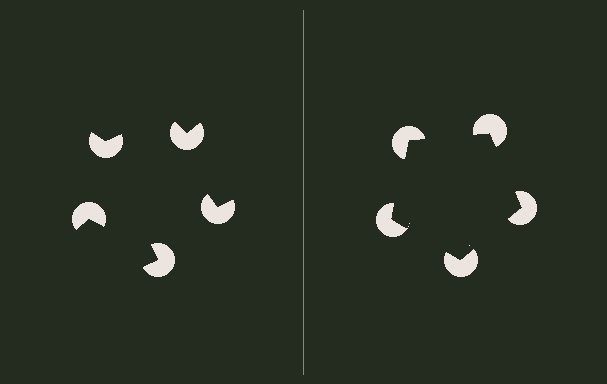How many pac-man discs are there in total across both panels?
10 — 5 on each side.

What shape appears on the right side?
An illusory pentagon.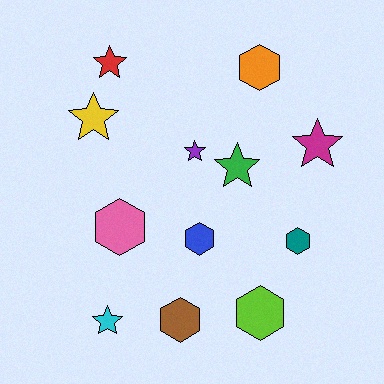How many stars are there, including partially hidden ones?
There are 6 stars.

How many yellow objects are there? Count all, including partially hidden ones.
There is 1 yellow object.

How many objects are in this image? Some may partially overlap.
There are 12 objects.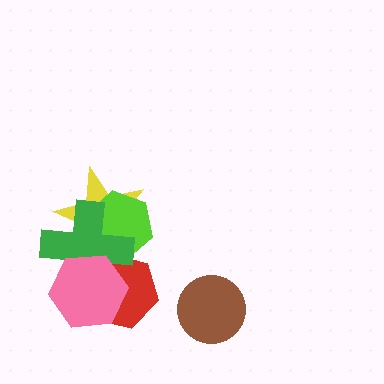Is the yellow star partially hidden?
Yes, it is partially covered by another shape.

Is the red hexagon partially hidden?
Yes, it is partially covered by another shape.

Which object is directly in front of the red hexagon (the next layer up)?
The yellow star is directly in front of the red hexagon.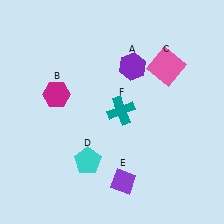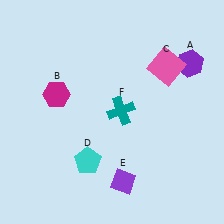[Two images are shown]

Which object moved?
The purple hexagon (A) moved right.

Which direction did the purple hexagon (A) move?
The purple hexagon (A) moved right.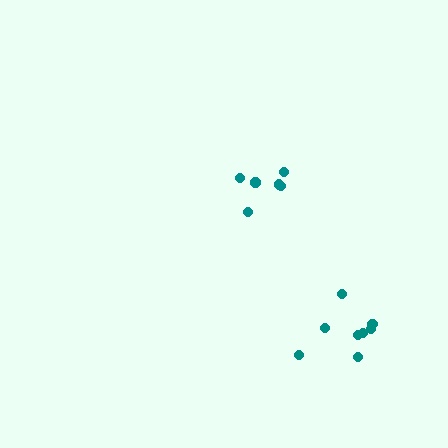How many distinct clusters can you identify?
There are 2 distinct clusters.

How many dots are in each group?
Group 1: 6 dots, Group 2: 8 dots (14 total).